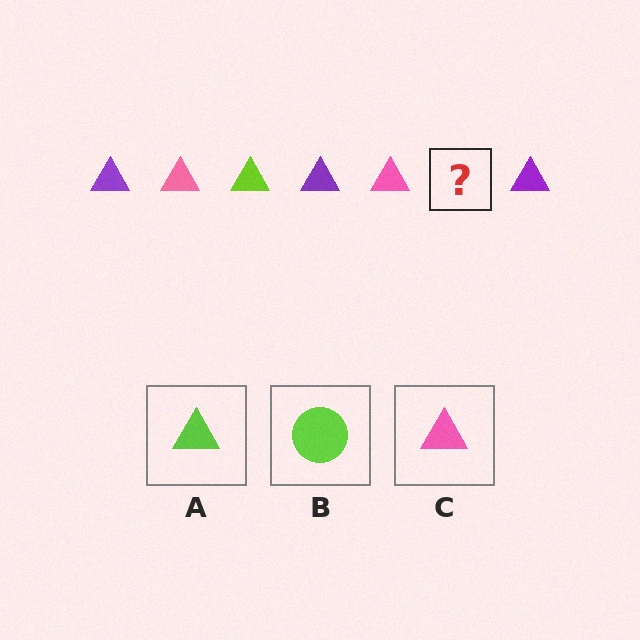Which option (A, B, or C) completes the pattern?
A.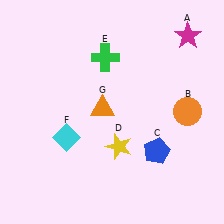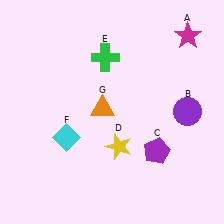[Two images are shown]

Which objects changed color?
B changed from orange to purple. C changed from blue to purple.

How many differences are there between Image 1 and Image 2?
There are 2 differences between the two images.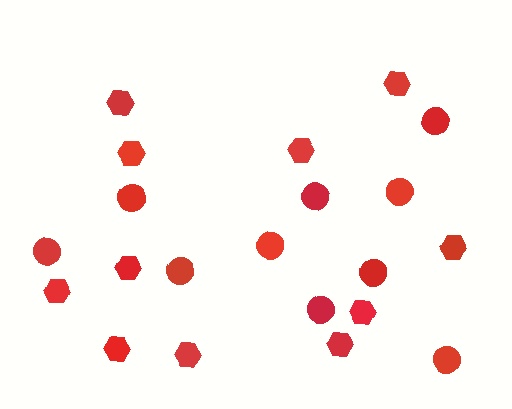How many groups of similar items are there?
There are 2 groups: one group of circles (10) and one group of hexagons (11).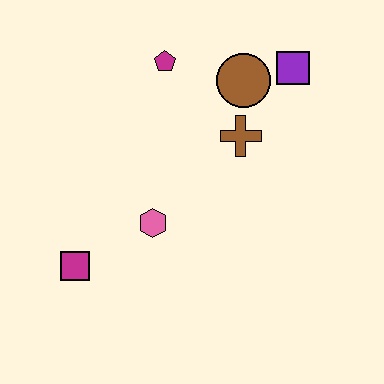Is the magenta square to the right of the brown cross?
No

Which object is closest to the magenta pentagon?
The brown circle is closest to the magenta pentagon.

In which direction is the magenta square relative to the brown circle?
The magenta square is below the brown circle.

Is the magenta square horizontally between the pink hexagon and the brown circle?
No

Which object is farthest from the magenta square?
The purple square is farthest from the magenta square.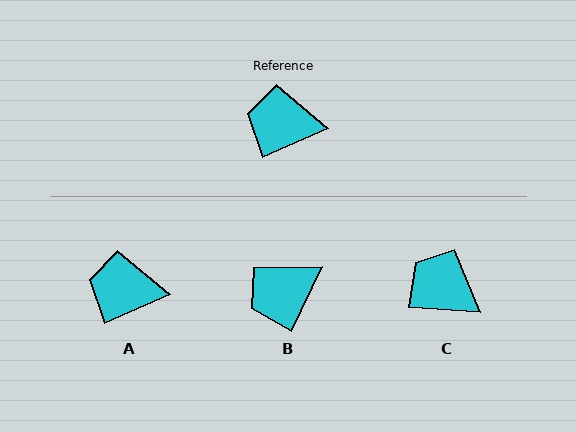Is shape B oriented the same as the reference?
No, it is off by about 41 degrees.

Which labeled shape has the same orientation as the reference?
A.